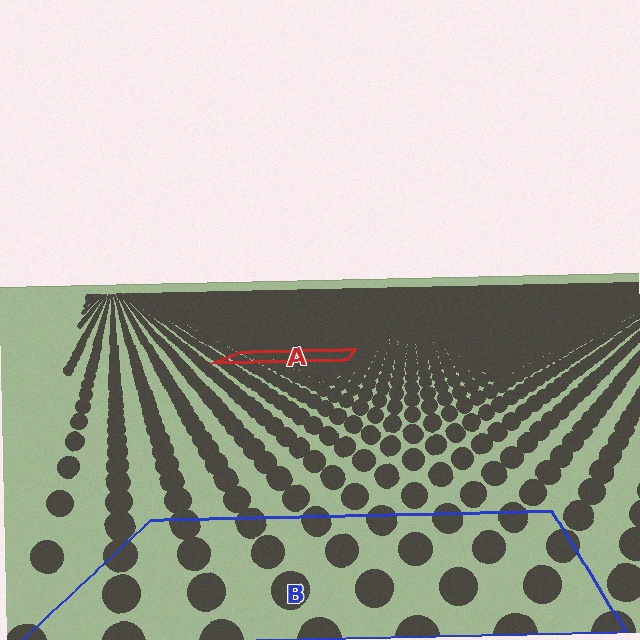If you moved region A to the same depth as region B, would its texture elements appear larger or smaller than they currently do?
They would appear larger. At a closer depth, the same texture elements are projected at a bigger on-screen size.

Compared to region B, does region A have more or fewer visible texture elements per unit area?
Region A has more texture elements per unit area — they are packed more densely because it is farther away.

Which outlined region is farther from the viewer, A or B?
Region A is farther from the viewer — the texture elements inside it appear smaller and more densely packed.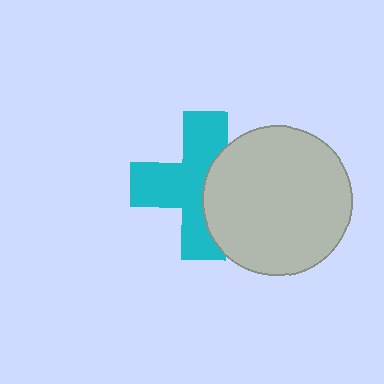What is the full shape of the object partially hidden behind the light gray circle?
The partially hidden object is a cyan cross.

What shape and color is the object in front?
The object in front is a light gray circle.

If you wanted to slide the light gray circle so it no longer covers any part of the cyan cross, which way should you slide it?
Slide it right — that is the most direct way to separate the two shapes.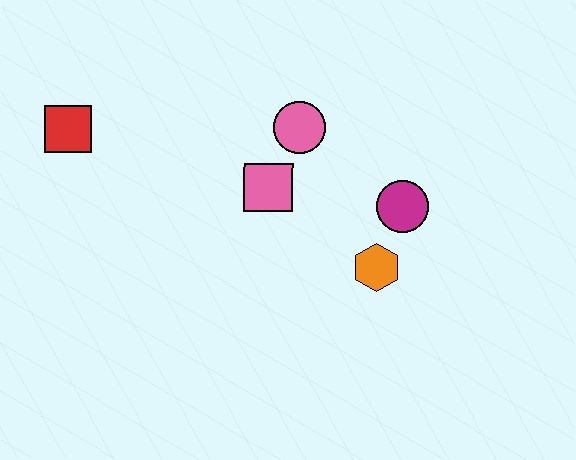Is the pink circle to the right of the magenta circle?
No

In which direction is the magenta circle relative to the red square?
The magenta circle is to the right of the red square.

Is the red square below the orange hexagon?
No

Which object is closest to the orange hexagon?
The magenta circle is closest to the orange hexagon.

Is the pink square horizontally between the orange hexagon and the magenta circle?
No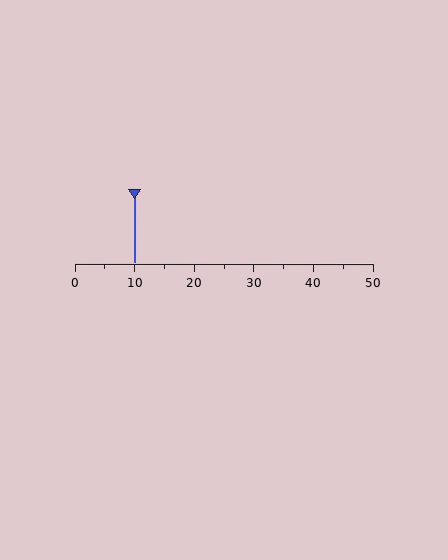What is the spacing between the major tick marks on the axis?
The major ticks are spaced 10 apart.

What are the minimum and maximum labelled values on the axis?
The axis runs from 0 to 50.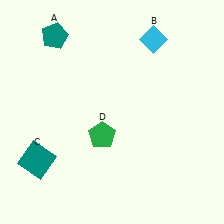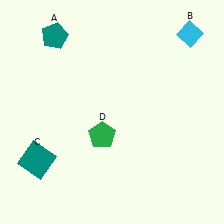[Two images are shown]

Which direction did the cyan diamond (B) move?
The cyan diamond (B) moved right.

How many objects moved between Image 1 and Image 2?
1 object moved between the two images.